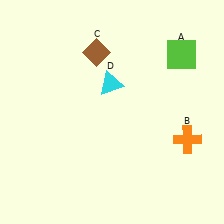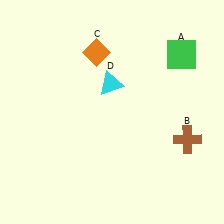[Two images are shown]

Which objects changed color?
A changed from lime to green. B changed from orange to brown. C changed from brown to orange.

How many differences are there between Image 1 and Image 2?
There are 3 differences between the two images.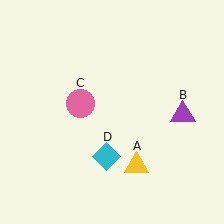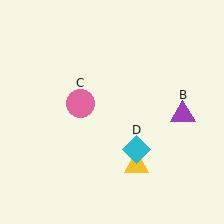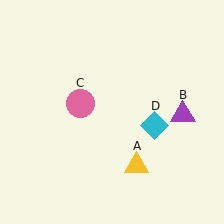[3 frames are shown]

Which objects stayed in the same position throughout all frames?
Yellow triangle (object A) and purple triangle (object B) and pink circle (object C) remained stationary.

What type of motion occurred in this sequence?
The cyan diamond (object D) rotated counterclockwise around the center of the scene.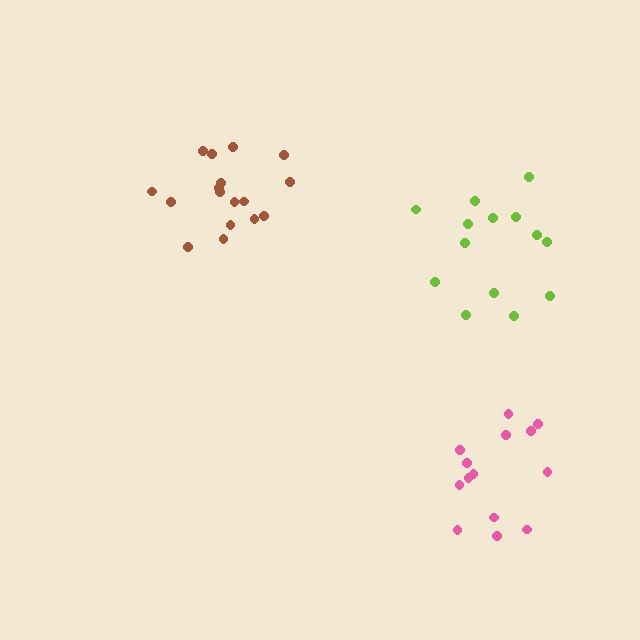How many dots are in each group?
Group 1: 14 dots, Group 2: 17 dots, Group 3: 14 dots (45 total).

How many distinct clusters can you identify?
There are 3 distinct clusters.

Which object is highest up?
The brown cluster is topmost.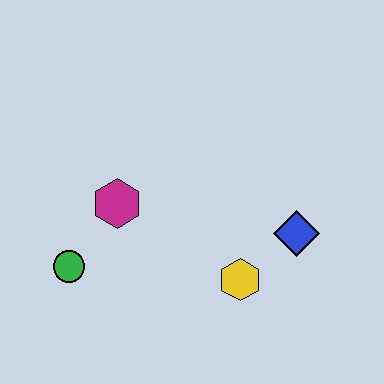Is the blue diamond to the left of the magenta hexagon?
No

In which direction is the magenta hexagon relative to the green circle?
The magenta hexagon is above the green circle.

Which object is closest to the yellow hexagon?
The blue diamond is closest to the yellow hexagon.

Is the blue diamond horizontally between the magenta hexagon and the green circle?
No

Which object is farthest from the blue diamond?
The green circle is farthest from the blue diamond.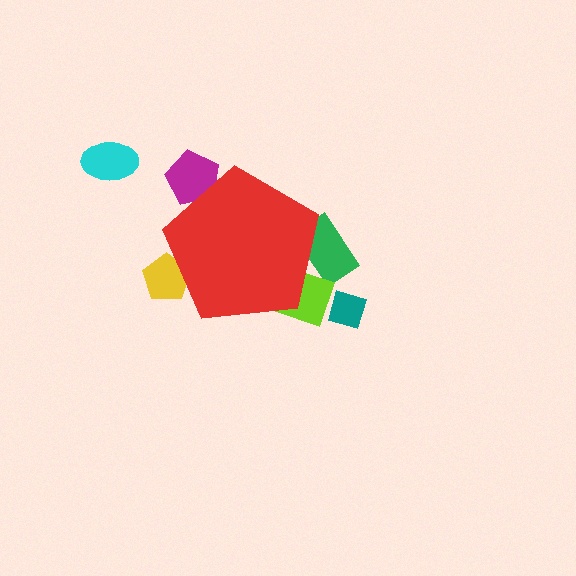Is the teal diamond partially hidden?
No, the teal diamond is fully visible.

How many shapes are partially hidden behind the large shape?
4 shapes are partially hidden.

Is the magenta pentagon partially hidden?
Yes, the magenta pentagon is partially hidden behind the red pentagon.